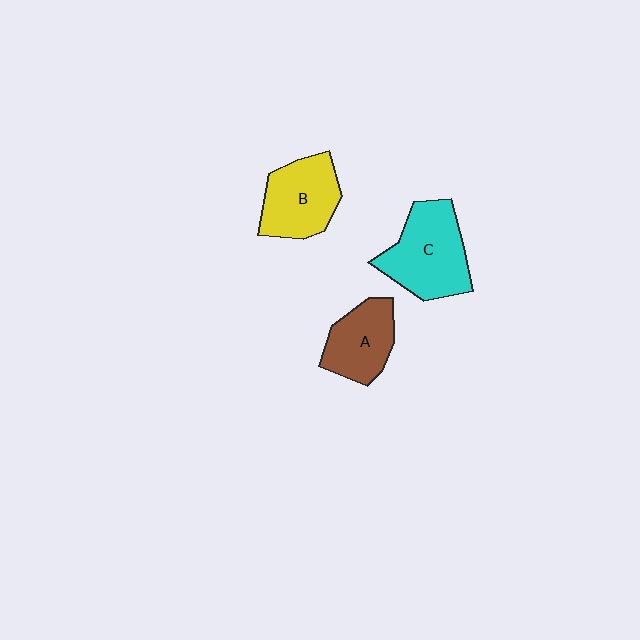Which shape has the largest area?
Shape C (cyan).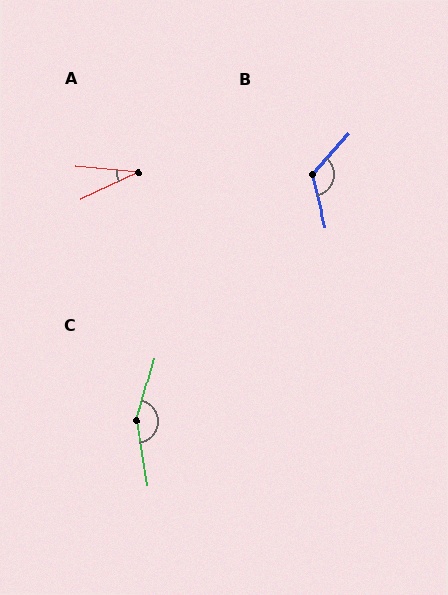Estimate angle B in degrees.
Approximately 124 degrees.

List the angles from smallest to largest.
A (31°), B (124°), C (155°).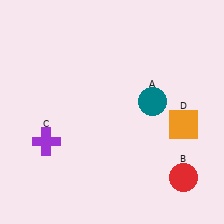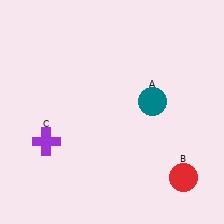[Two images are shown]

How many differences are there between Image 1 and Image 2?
There is 1 difference between the two images.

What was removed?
The orange square (D) was removed in Image 2.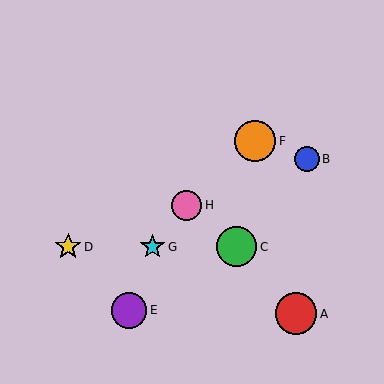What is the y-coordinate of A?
Object A is at y≈314.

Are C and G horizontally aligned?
Yes, both are at y≈247.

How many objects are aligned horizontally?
3 objects (C, D, G) are aligned horizontally.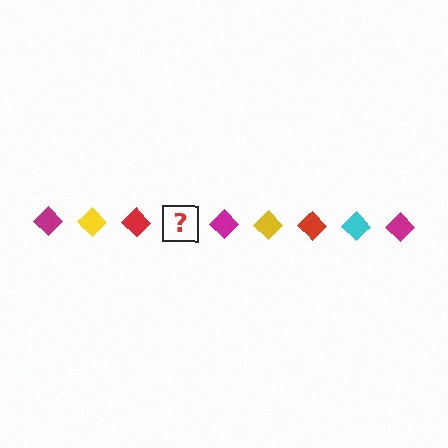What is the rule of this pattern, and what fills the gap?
The rule is that the pattern cycles through magenta, yellow, red, cyan diamonds. The gap should be filled with a cyan diamond.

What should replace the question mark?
The question mark should be replaced with a cyan diamond.